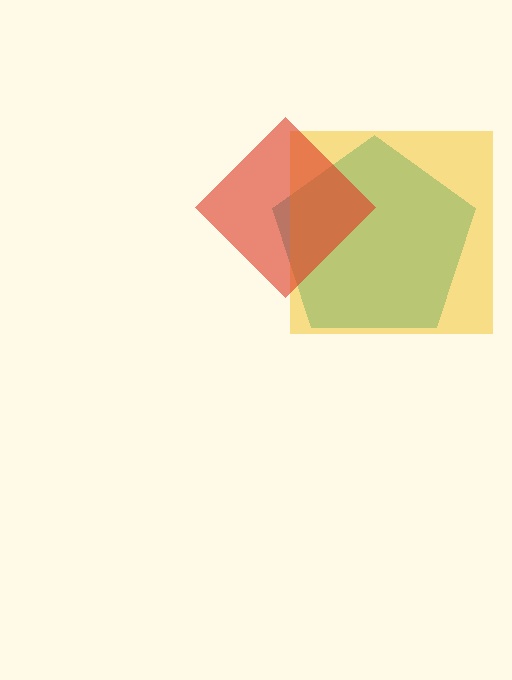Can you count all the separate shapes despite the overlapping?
Yes, there are 3 separate shapes.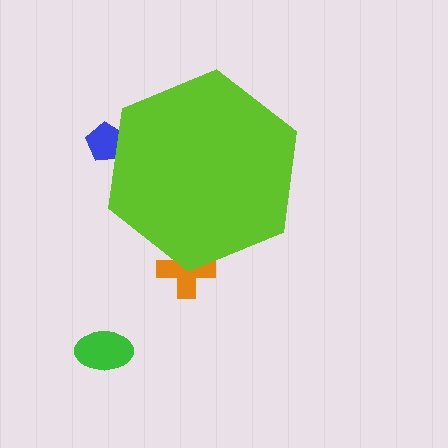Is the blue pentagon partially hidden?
Yes, the blue pentagon is partially hidden behind the lime hexagon.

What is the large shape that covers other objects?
A lime hexagon.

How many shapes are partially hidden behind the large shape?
2 shapes are partially hidden.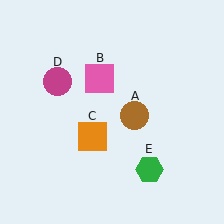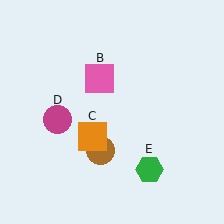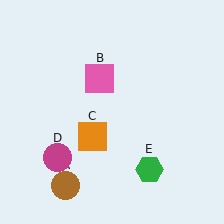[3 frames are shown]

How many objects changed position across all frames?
2 objects changed position: brown circle (object A), magenta circle (object D).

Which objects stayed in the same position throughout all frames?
Pink square (object B) and orange square (object C) and green hexagon (object E) remained stationary.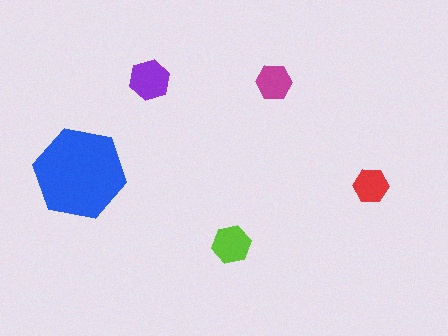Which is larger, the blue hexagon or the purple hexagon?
The blue one.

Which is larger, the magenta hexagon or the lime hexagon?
The lime one.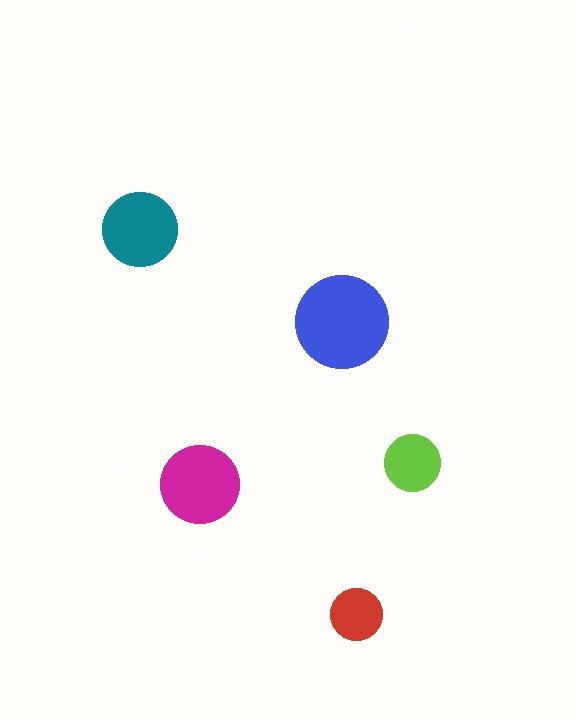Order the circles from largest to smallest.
the blue one, the magenta one, the teal one, the lime one, the red one.